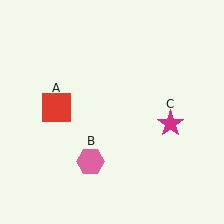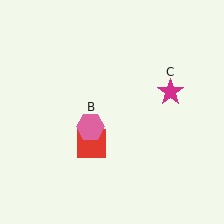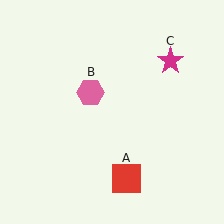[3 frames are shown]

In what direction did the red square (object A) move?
The red square (object A) moved down and to the right.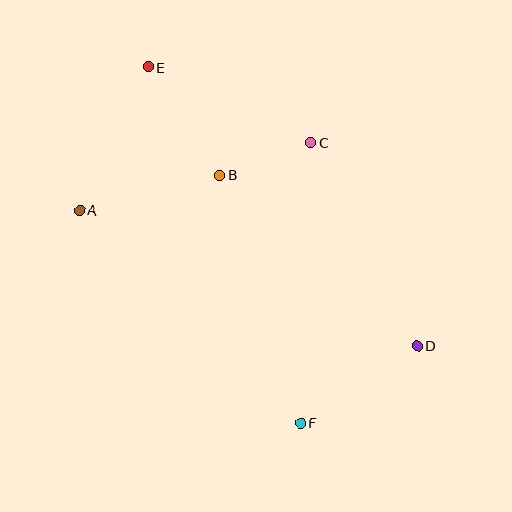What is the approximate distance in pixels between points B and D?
The distance between B and D is approximately 261 pixels.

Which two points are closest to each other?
Points B and C are closest to each other.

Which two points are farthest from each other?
Points D and E are farthest from each other.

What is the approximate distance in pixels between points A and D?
The distance between A and D is approximately 364 pixels.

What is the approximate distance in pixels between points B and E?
The distance between B and E is approximately 129 pixels.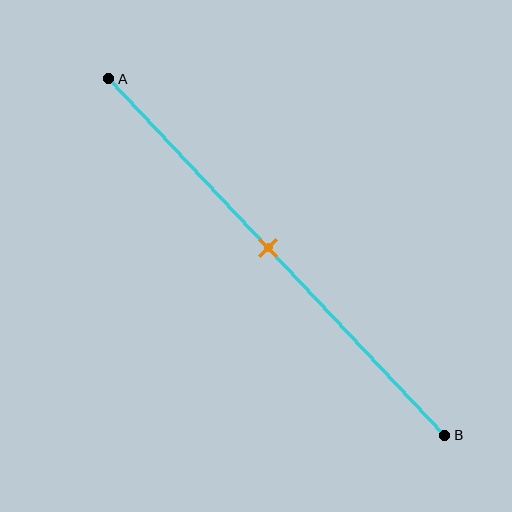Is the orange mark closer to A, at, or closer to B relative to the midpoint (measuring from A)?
The orange mark is approximately at the midpoint of segment AB.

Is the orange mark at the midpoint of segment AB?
Yes, the mark is approximately at the midpoint.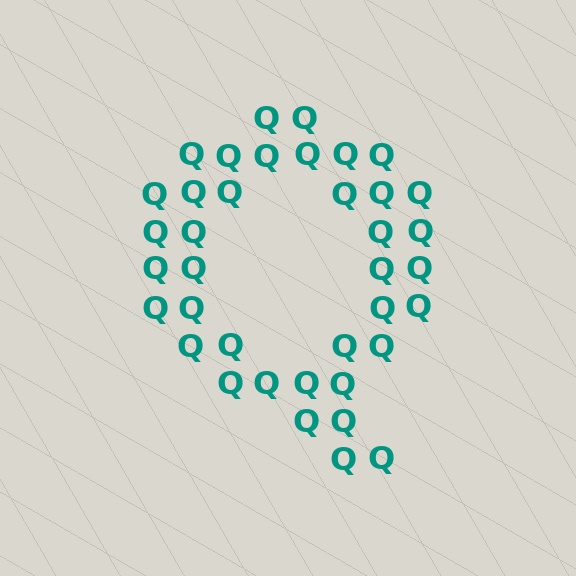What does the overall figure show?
The overall figure shows the letter Q.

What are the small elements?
The small elements are letter Q's.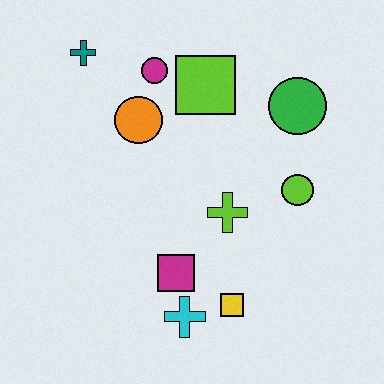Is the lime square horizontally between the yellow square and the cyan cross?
Yes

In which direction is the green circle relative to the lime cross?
The green circle is above the lime cross.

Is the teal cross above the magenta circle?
Yes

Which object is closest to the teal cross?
The magenta circle is closest to the teal cross.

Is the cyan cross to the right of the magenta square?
Yes